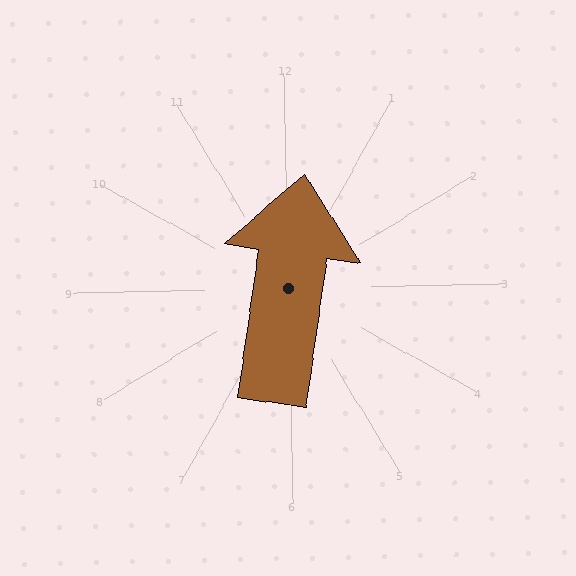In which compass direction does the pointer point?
North.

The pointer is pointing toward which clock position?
Roughly 12 o'clock.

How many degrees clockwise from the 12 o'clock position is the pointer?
Approximately 9 degrees.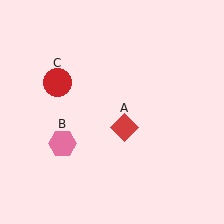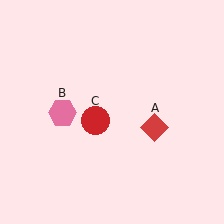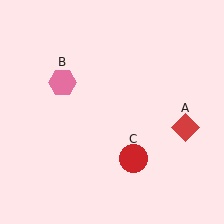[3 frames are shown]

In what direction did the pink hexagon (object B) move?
The pink hexagon (object B) moved up.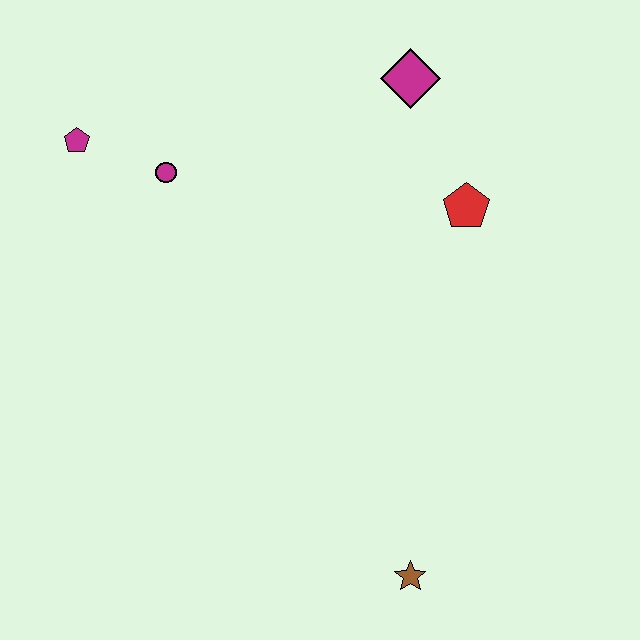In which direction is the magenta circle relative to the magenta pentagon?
The magenta circle is to the right of the magenta pentagon.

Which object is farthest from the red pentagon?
The magenta pentagon is farthest from the red pentagon.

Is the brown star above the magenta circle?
No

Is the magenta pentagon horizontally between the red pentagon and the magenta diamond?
No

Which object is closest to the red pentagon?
The magenta diamond is closest to the red pentagon.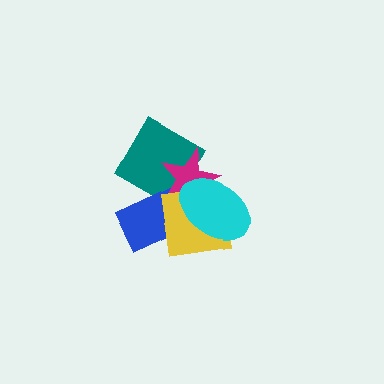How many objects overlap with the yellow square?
4 objects overlap with the yellow square.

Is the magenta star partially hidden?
Yes, it is partially covered by another shape.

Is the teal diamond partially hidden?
Yes, it is partially covered by another shape.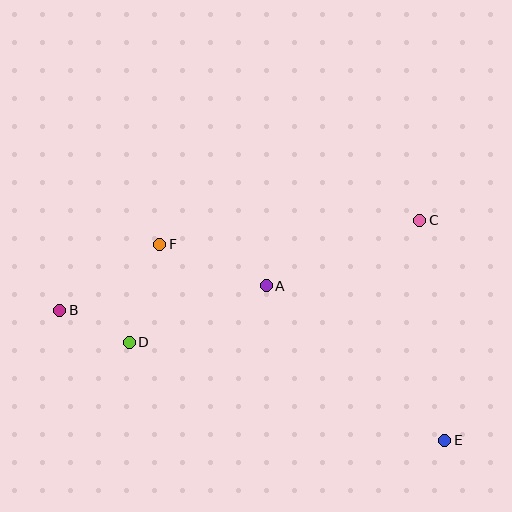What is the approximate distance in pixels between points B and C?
The distance between B and C is approximately 371 pixels.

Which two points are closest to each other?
Points B and D are closest to each other.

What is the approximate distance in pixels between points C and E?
The distance between C and E is approximately 222 pixels.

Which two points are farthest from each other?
Points B and E are farthest from each other.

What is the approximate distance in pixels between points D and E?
The distance between D and E is approximately 330 pixels.